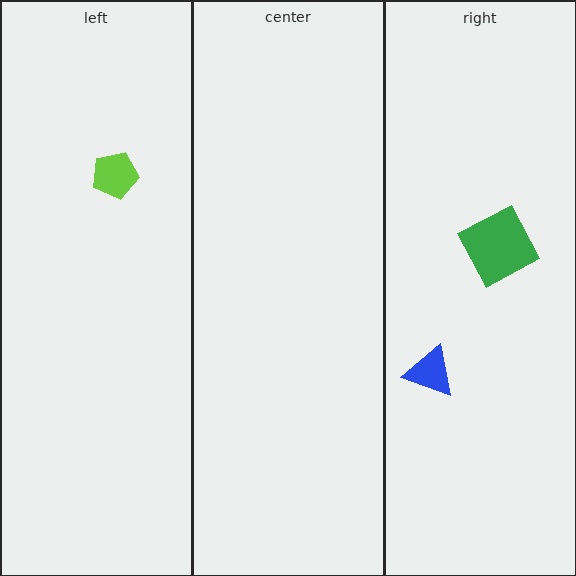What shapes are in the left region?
The lime pentagon.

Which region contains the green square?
The right region.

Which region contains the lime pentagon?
The left region.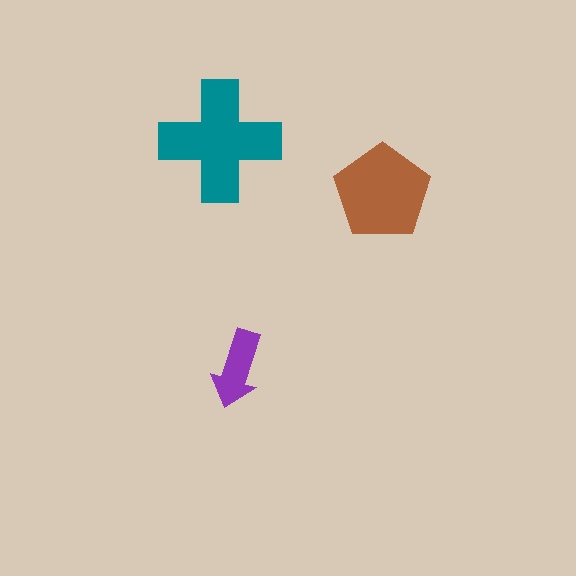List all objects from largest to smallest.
The teal cross, the brown pentagon, the purple arrow.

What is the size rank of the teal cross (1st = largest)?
1st.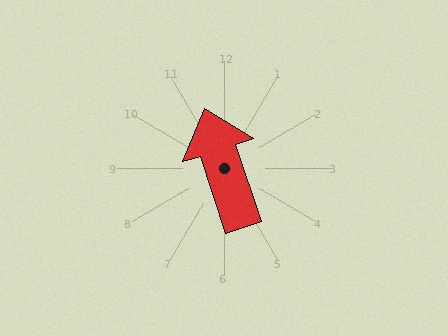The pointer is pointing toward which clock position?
Roughly 11 o'clock.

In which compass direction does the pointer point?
North.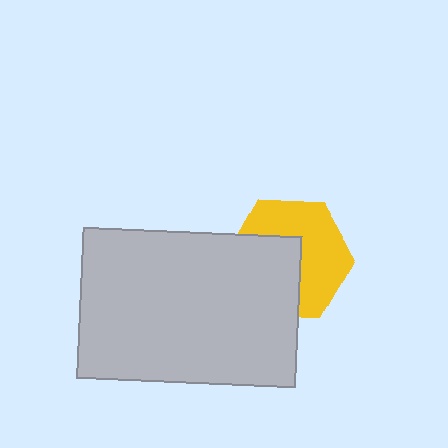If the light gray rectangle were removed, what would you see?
You would see the complete yellow hexagon.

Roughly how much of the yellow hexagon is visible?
About half of it is visible (roughly 54%).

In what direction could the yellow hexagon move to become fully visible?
The yellow hexagon could move toward the upper-right. That would shift it out from behind the light gray rectangle entirely.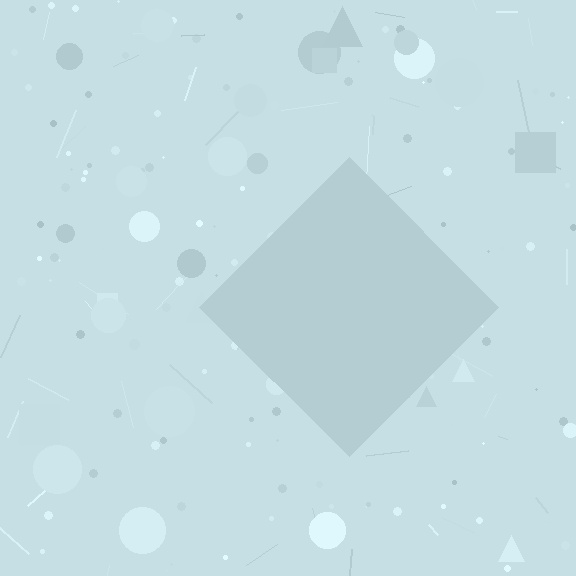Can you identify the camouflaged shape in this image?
The camouflaged shape is a diamond.